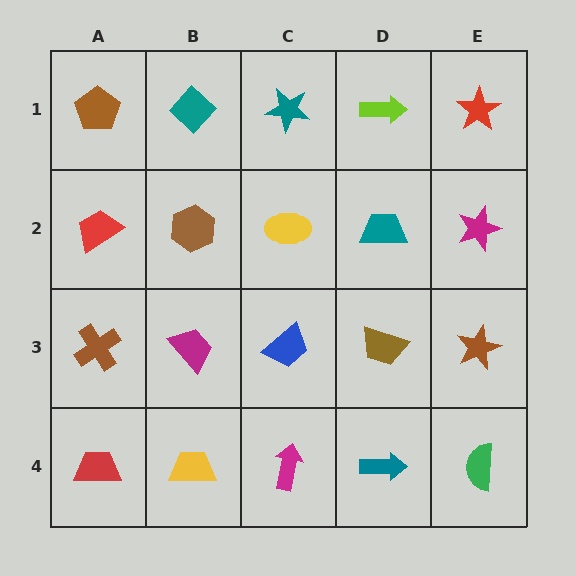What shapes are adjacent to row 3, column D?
A teal trapezoid (row 2, column D), a teal arrow (row 4, column D), a blue trapezoid (row 3, column C), a brown star (row 3, column E).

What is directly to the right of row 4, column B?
A magenta arrow.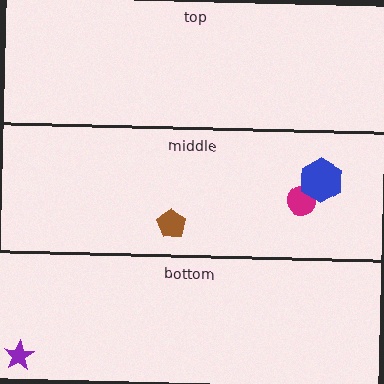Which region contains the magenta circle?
The middle region.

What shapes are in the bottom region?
The purple star.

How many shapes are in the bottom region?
1.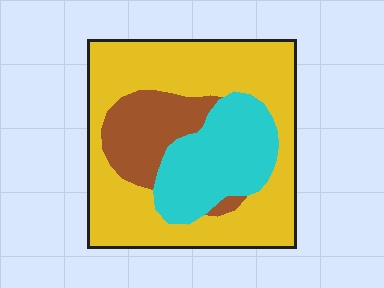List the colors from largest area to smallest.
From largest to smallest: yellow, cyan, brown.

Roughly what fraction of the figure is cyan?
Cyan covers roughly 25% of the figure.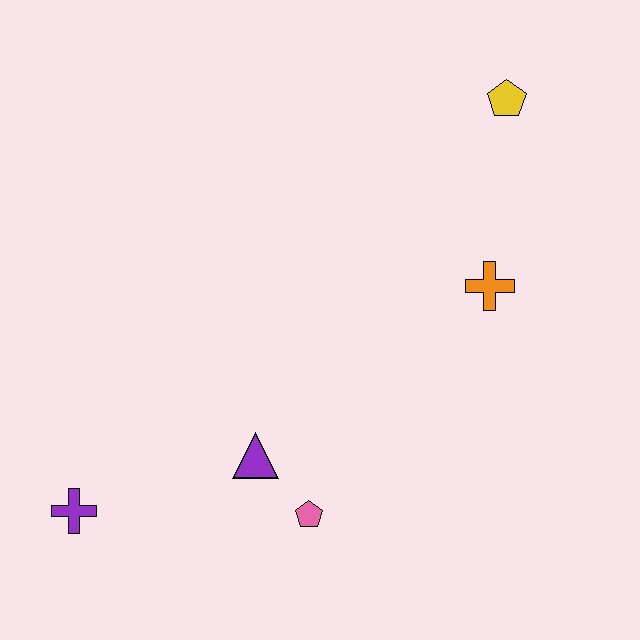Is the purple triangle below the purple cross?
No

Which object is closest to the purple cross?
The purple triangle is closest to the purple cross.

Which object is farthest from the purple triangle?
The yellow pentagon is farthest from the purple triangle.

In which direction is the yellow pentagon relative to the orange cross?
The yellow pentagon is above the orange cross.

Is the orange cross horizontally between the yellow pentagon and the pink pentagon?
Yes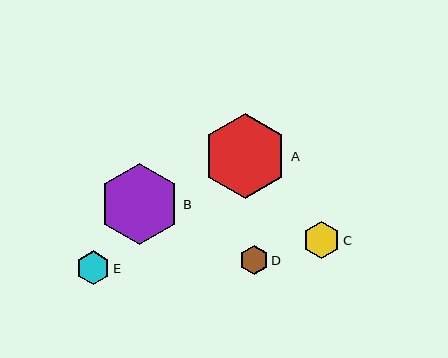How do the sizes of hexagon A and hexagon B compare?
Hexagon A and hexagon B are approximately the same size.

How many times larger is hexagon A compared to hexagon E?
Hexagon A is approximately 2.5 times the size of hexagon E.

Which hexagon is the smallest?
Hexagon D is the smallest with a size of approximately 28 pixels.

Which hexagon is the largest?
Hexagon A is the largest with a size of approximately 85 pixels.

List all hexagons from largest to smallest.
From largest to smallest: A, B, C, E, D.